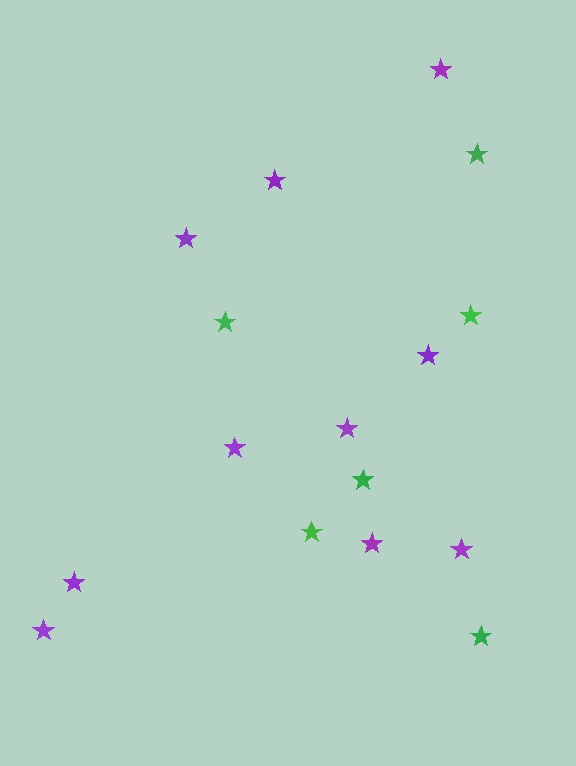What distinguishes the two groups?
There are 2 groups: one group of green stars (6) and one group of purple stars (10).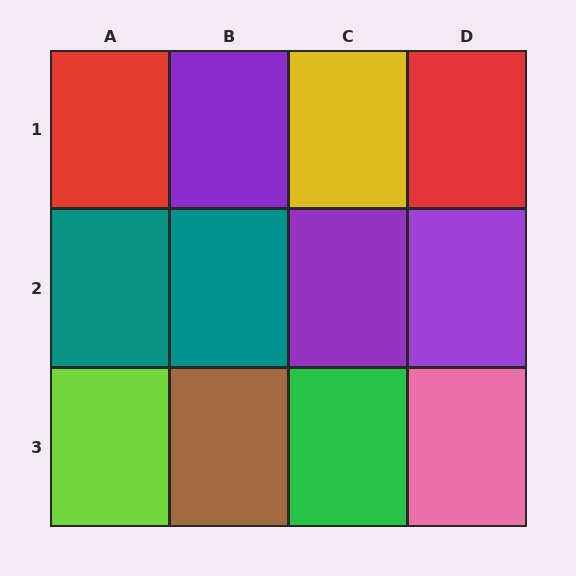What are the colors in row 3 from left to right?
Lime, brown, green, pink.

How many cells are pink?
1 cell is pink.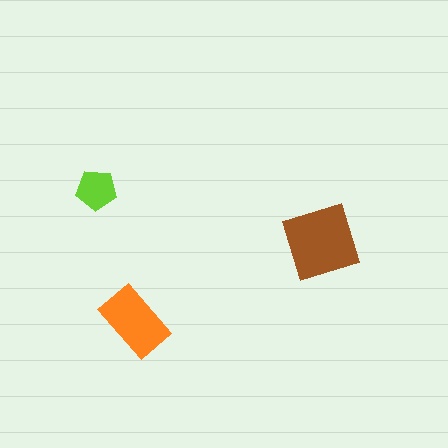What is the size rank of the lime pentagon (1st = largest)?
3rd.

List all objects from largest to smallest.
The brown diamond, the orange rectangle, the lime pentagon.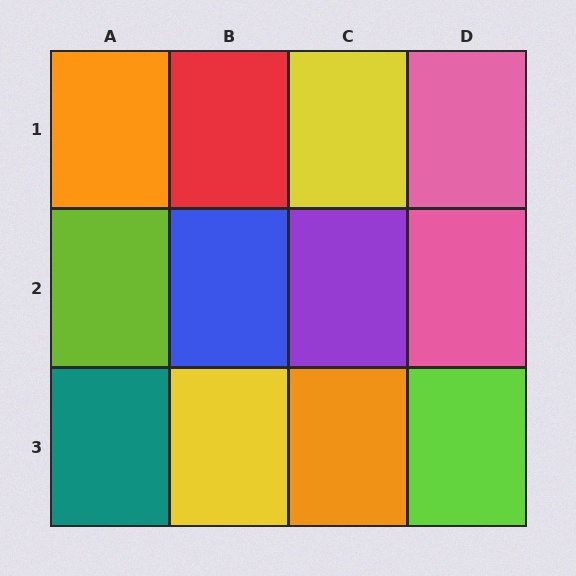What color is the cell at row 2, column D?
Pink.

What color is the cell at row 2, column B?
Blue.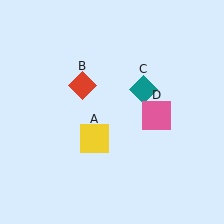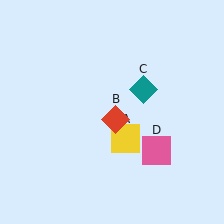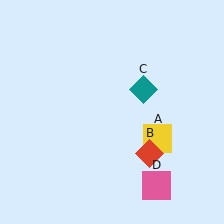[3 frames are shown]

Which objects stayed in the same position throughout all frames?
Teal diamond (object C) remained stationary.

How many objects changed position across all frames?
3 objects changed position: yellow square (object A), red diamond (object B), pink square (object D).